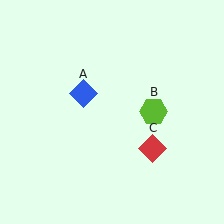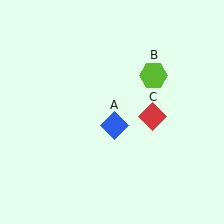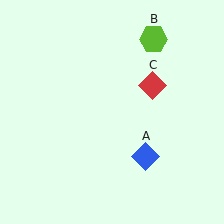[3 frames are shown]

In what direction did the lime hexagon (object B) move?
The lime hexagon (object B) moved up.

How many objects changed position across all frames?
3 objects changed position: blue diamond (object A), lime hexagon (object B), red diamond (object C).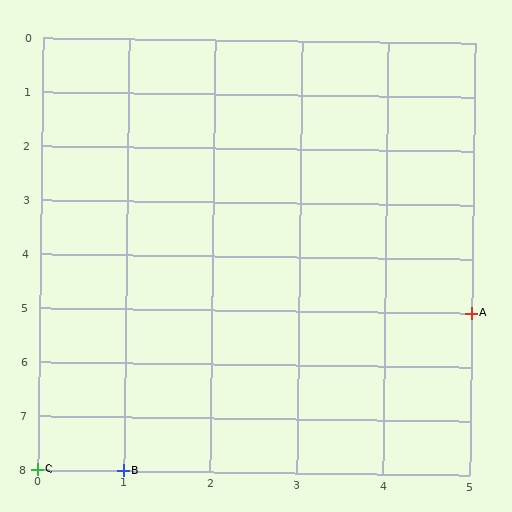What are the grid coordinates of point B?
Point B is at grid coordinates (1, 8).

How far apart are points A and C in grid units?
Points A and C are 5 columns and 3 rows apart (about 5.8 grid units diagonally).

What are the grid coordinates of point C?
Point C is at grid coordinates (0, 8).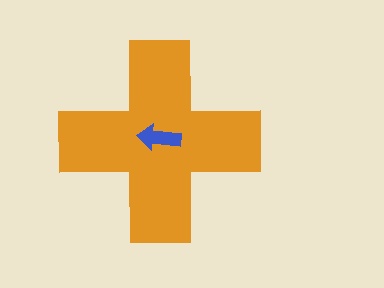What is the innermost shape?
The blue arrow.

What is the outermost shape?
The orange cross.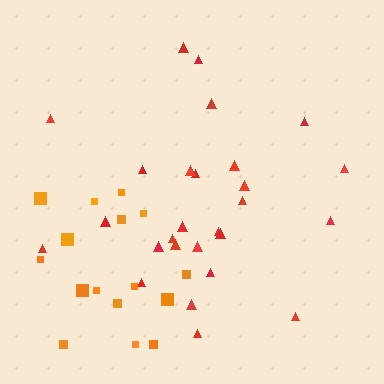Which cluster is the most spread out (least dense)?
Orange.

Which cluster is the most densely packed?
Red.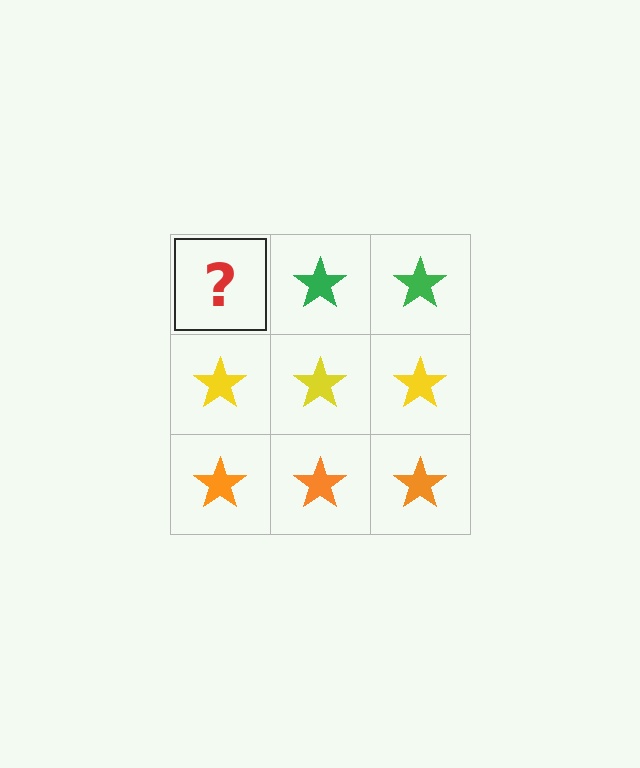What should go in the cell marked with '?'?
The missing cell should contain a green star.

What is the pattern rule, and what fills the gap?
The rule is that each row has a consistent color. The gap should be filled with a green star.